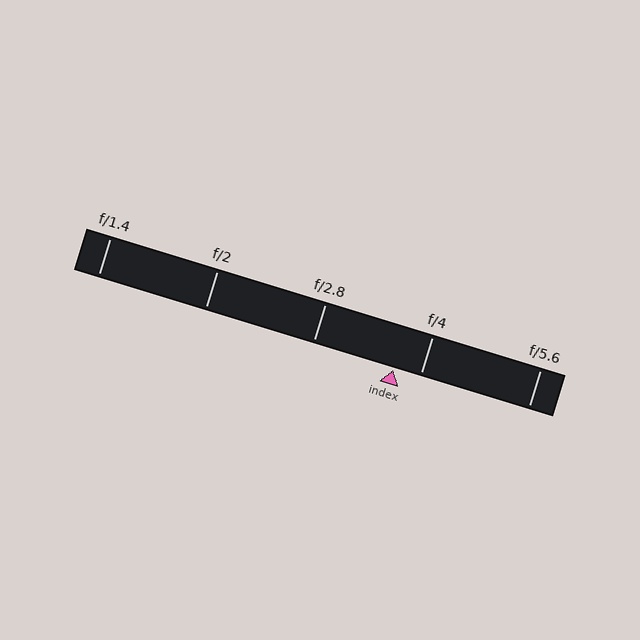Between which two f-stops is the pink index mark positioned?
The index mark is between f/2.8 and f/4.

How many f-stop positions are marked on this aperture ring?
There are 5 f-stop positions marked.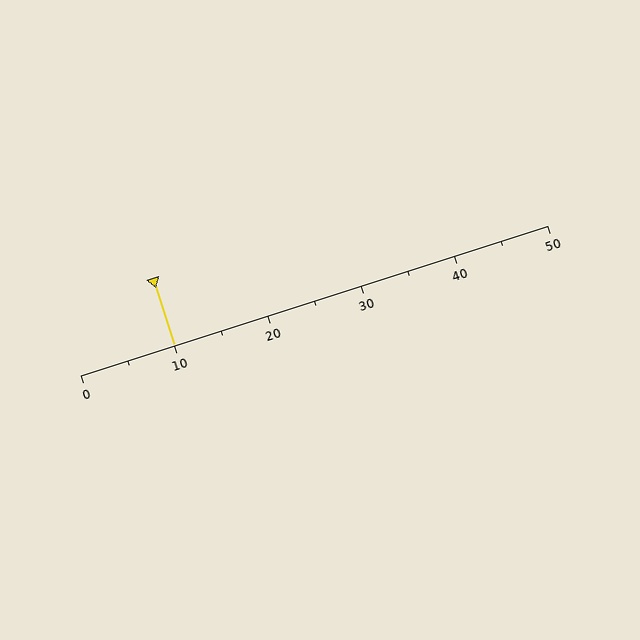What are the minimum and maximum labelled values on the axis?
The axis runs from 0 to 50.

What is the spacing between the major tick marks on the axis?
The major ticks are spaced 10 apart.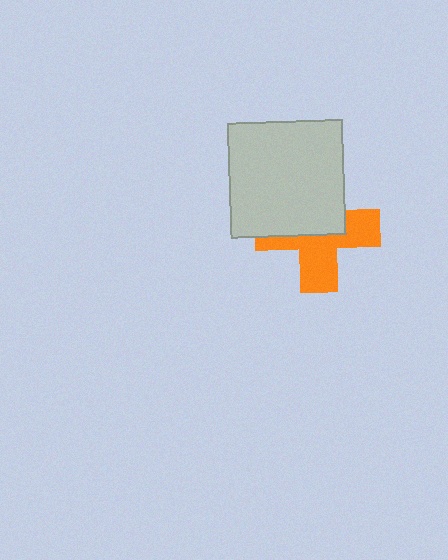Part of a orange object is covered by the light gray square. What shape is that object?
It is a cross.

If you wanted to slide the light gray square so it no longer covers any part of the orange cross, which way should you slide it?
Slide it up — that is the most direct way to separate the two shapes.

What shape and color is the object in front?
The object in front is a light gray square.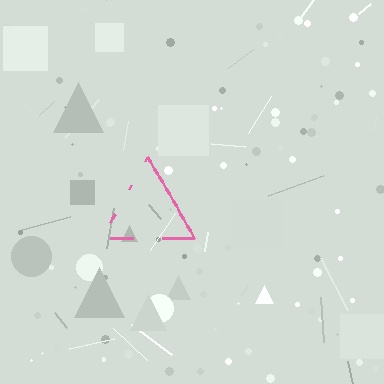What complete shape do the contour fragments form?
The contour fragments form a triangle.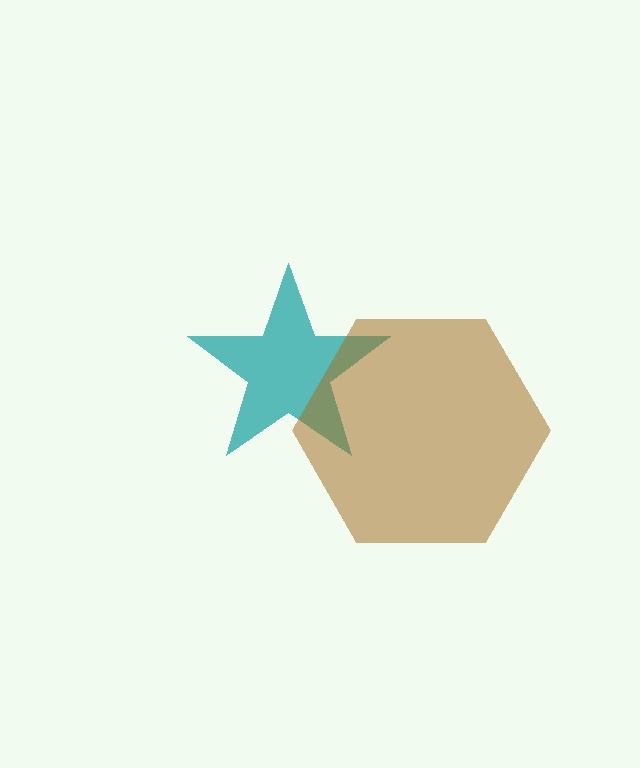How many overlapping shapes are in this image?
There are 2 overlapping shapes in the image.